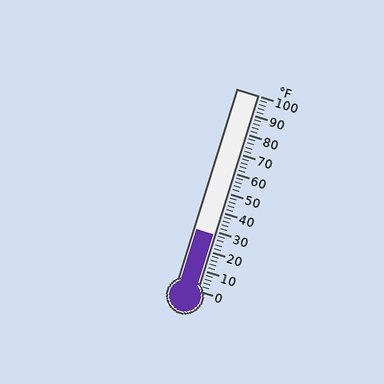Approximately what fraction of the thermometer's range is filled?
The thermometer is filled to approximately 30% of its range.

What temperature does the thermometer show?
The thermometer shows approximately 28°F.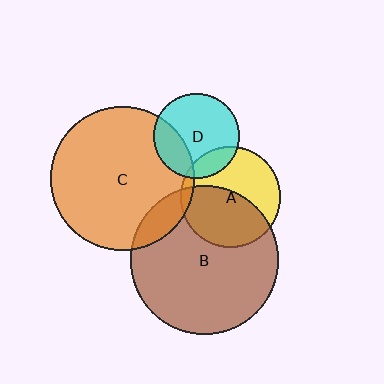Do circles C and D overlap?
Yes.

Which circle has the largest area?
Circle B (brown).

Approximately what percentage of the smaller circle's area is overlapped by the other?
Approximately 25%.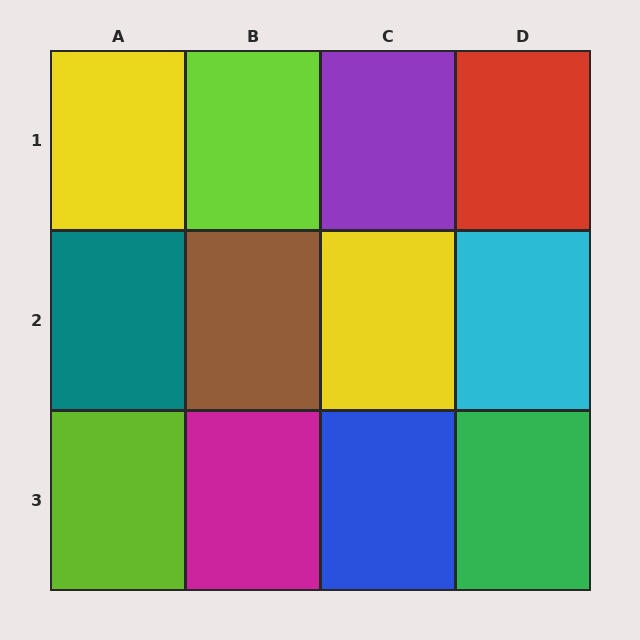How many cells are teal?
1 cell is teal.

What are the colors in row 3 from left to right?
Lime, magenta, blue, green.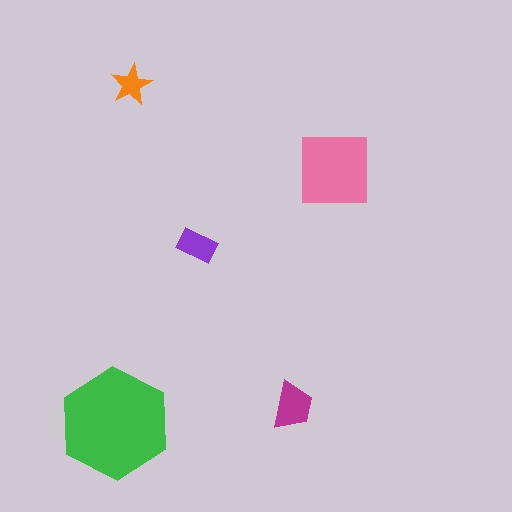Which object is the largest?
The green hexagon.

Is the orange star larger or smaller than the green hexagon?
Smaller.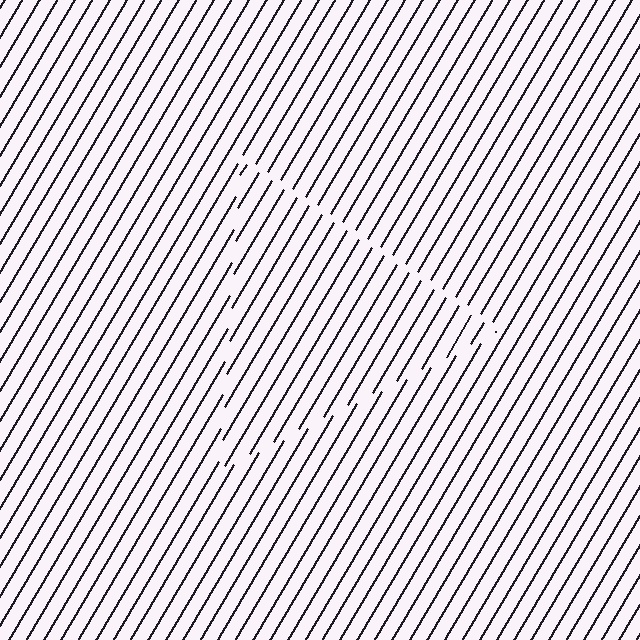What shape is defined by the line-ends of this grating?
An illusory triangle. The interior of the shape contains the same grating, shifted by half a period — the contour is defined by the phase discontinuity where line-ends from the inner and outer gratings abut.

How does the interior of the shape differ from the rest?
The interior of the shape contains the same grating, shifted by half a period — the contour is defined by the phase discontinuity where line-ends from the inner and outer gratings abut.